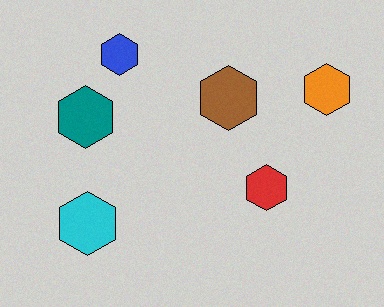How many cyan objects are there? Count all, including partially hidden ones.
There is 1 cyan object.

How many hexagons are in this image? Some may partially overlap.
There are 6 hexagons.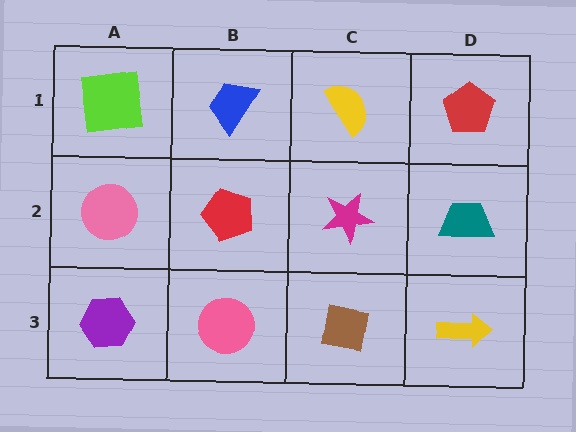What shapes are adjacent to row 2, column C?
A yellow semicircle (row 1, column C), a brown square (row 3, column C), a red pentagon (row 2, column B), a teal trapezoid (row 2, column D).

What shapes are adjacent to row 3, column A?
A pink circle (row 2, column A), a pink circle (row 3, column B).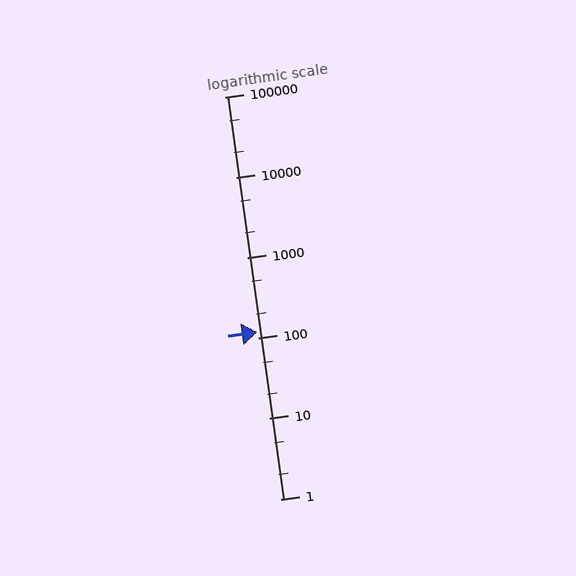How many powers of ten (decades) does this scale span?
The scale spans 5 decades, from 1 to 100000.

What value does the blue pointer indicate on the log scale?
The pointer indicates approximately 120.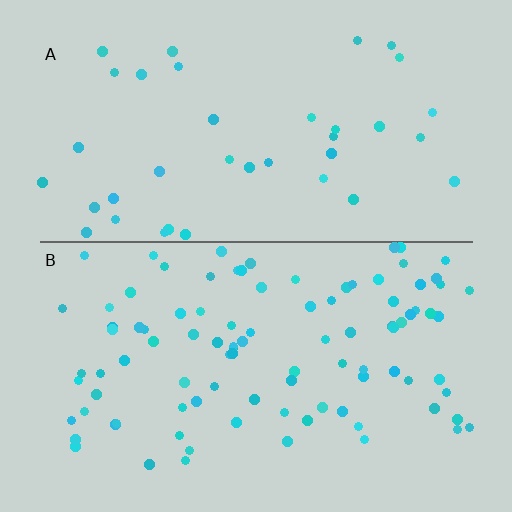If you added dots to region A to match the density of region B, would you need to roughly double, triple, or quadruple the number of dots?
Approximately triple.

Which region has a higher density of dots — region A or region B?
B (the bottom).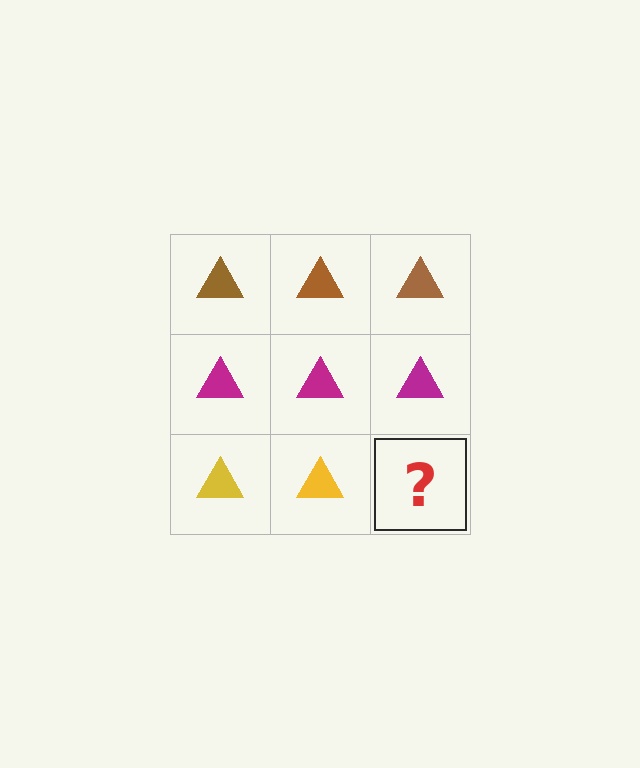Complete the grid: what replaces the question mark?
The question mark should be replaced with a yellow triangle.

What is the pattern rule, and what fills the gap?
The rule is that each row has a consistent color. The gap should be filled with a yellow triangle.